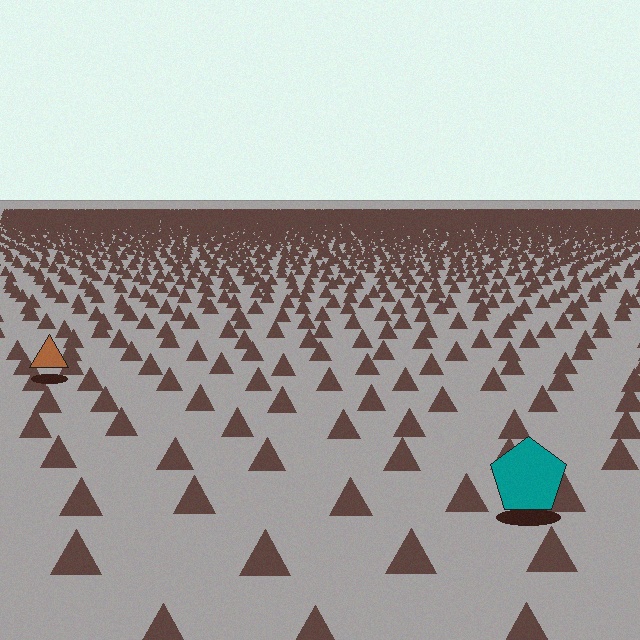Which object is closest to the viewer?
The teal pentagon is closest. The texture marks near it are larger and more spread out.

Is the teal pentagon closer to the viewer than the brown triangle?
Yes. The teal pentagon is closer — you can tell from the texture gradient: the ground texture is coarser near it.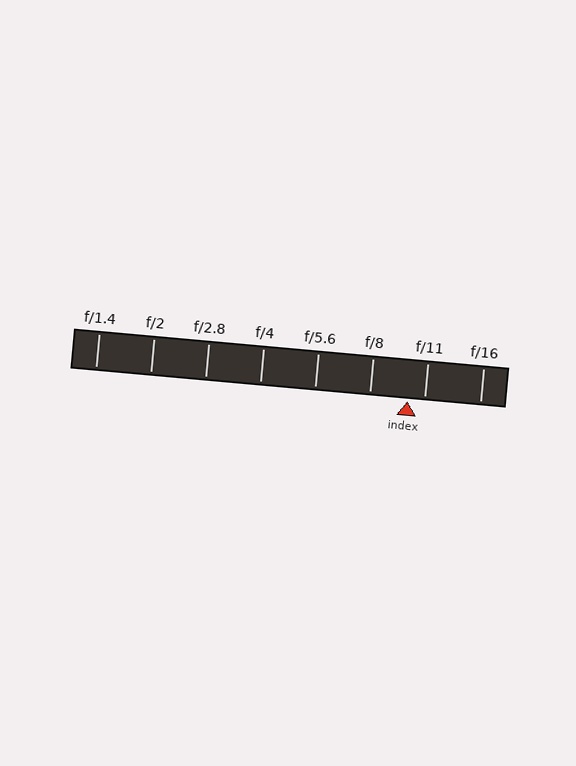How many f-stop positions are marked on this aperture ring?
There are 8 f-stop positions marked.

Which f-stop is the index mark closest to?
The index mark is closest to f/11.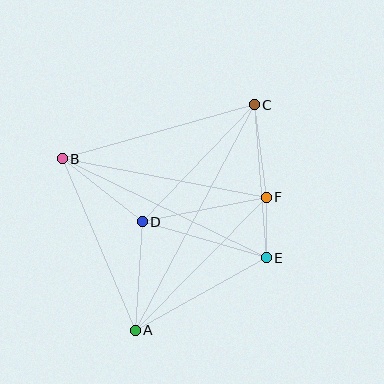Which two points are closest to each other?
Points E and F are closest to each other.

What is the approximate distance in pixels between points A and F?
The distance between A and F is approximately 187 pixels.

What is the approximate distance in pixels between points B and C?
The distance between B and C is approximately 200 pixels.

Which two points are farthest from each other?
Points A and C are farthest from each other.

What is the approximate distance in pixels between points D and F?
The distance between D and F is approximately 127 pixels.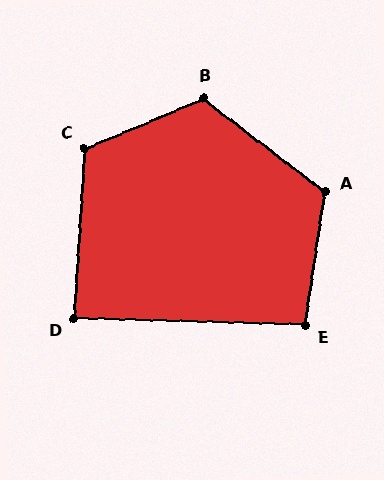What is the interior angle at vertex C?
Approximately 116 degrees (obtuse).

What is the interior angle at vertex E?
Approximately 97 degrees (obtuse).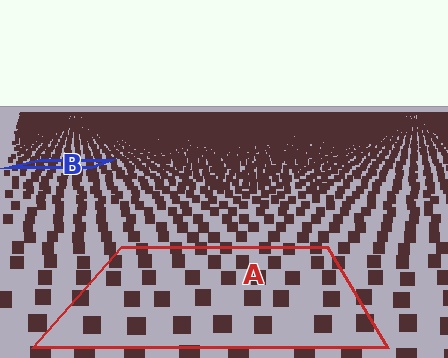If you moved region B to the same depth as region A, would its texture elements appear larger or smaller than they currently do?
They would appear larger. At a closer depth, the same texture elements are projected at a bigger on-screen size.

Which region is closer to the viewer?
Region A is closer. The texture elements there are larger and more spread out.